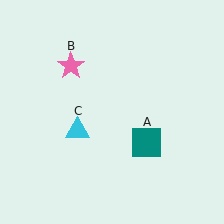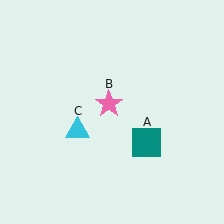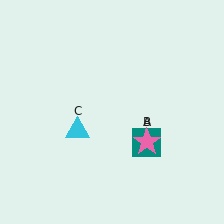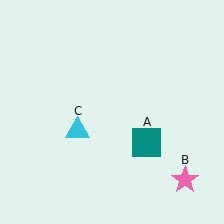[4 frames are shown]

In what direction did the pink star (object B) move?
The pink star (object B) moved down and to the right.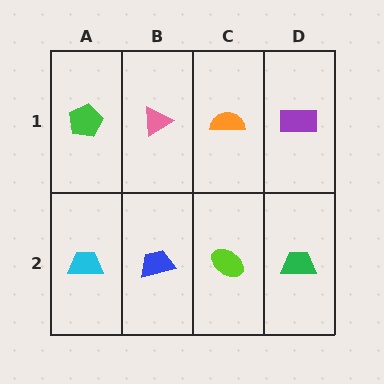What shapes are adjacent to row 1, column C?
A lime ellipse (row 2, column C), a pink triangle (row 1, column B), a purple rectangle (row 1, column D).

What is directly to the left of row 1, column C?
A pink triangle.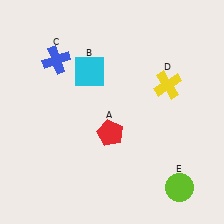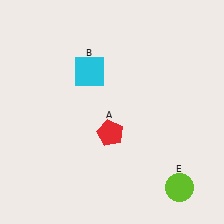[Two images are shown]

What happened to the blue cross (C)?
The blue cross (C) was removed in Image 2. It was in the top-left area of Image 1.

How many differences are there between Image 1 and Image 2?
There are 2 differences between the two images.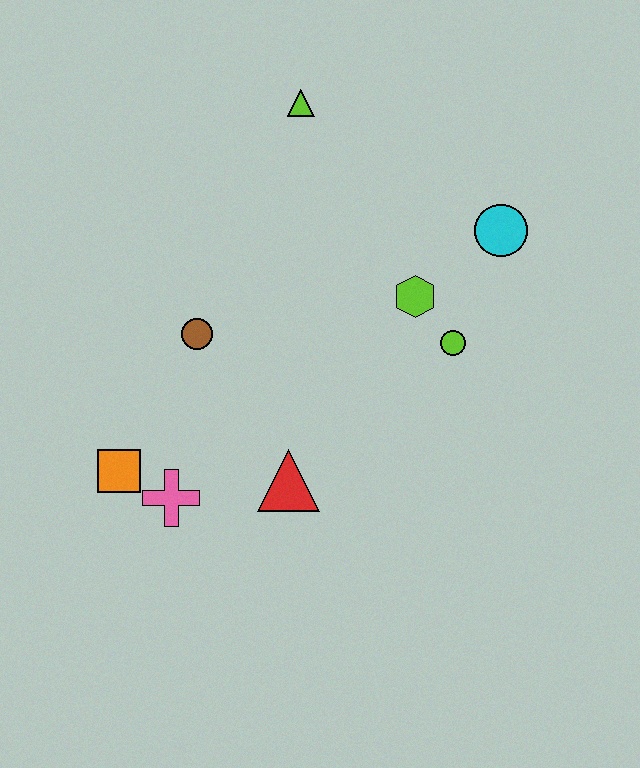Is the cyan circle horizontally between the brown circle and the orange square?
No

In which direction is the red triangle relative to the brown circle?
The red triangle is below the brown circle.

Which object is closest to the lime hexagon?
The lime circle is closest to the lime hexagon.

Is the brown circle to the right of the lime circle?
No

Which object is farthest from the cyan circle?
The orange square is farthest from the cyan circle.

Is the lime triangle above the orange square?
Yes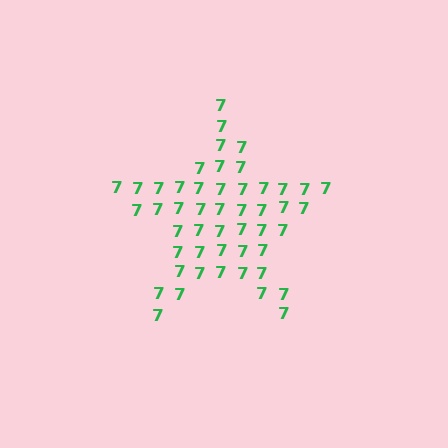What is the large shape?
The large shape is a star.